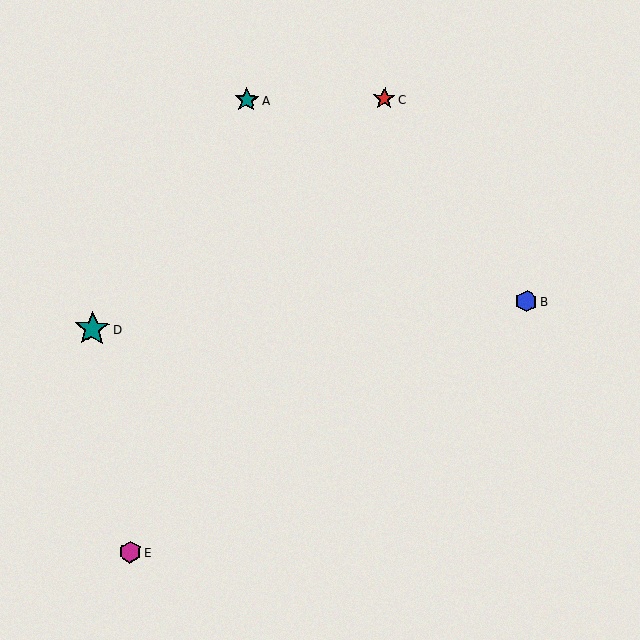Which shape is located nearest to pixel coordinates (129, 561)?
The magenta hexagon (labeled E) at (130, 552) is nearest to that location.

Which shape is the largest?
The teal star (labeled D) is the largest.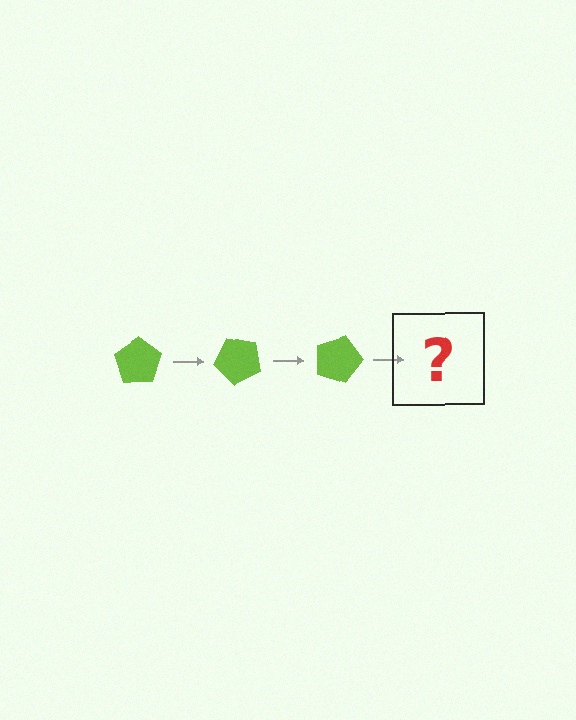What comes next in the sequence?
The next element should be a lime pentagon rotated 135 degrees.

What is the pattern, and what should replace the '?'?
The pattern is that the pentagon rotates 45 degrees each step. The '?' should be a lime pentagon rotated 135 degrees.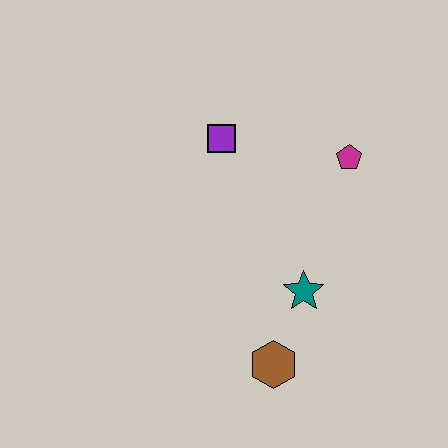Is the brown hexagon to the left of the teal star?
Yes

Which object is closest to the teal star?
The brown hexagon is closest to the teal star.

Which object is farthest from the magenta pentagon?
The brown hexagon is farthest from the magenta pentagon.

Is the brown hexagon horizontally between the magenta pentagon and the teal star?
No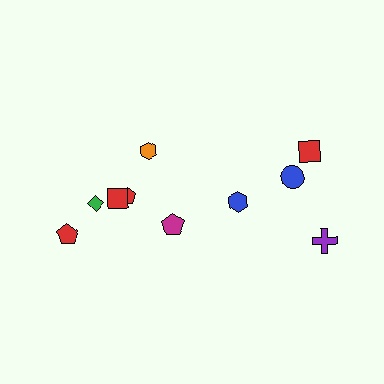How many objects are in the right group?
There are 4 objects.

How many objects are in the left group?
There are 6 objects.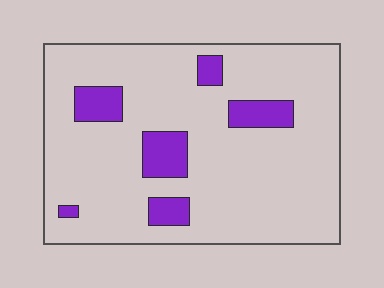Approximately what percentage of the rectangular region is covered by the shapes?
Approximately 15%.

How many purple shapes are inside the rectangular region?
6.